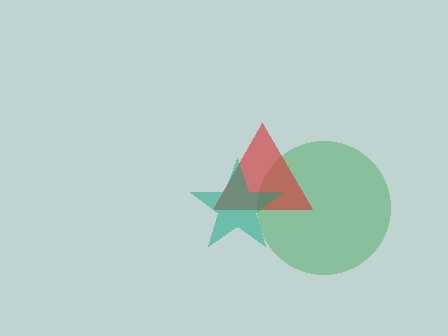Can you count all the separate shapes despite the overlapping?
Yes, there are 3 separate shapes.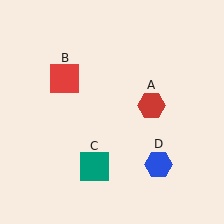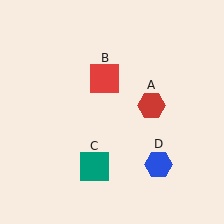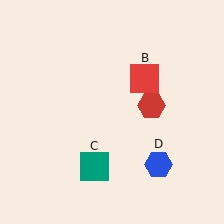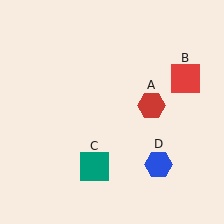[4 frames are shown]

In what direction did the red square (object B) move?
The red square (object B) moved right.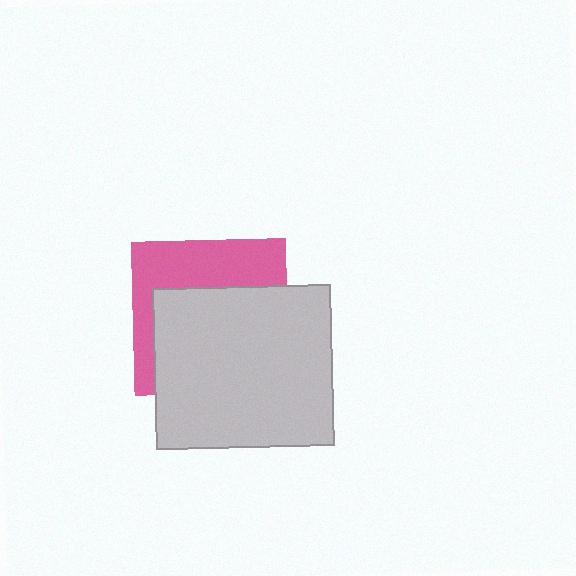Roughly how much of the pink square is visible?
A small part of it is visible (roughly 40%).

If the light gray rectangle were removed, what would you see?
You would see the complete pink square.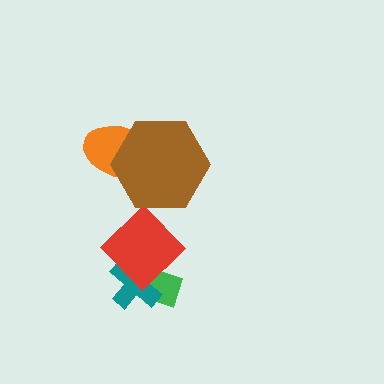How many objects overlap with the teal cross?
2 objects overlap with the teal cross.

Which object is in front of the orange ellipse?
The brown hexagon is in front of the orange ellipse.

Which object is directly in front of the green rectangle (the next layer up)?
The teal cross is directly in front of the green rectangle.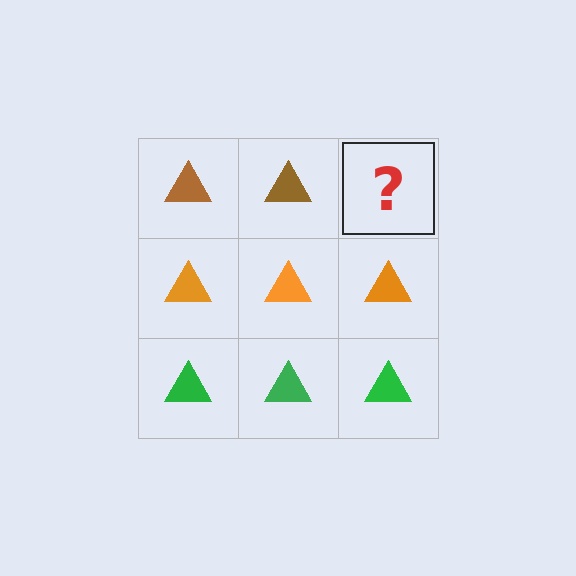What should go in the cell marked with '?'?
The missing cell should contain a brown triangle.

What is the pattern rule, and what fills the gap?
The rule is that each row has a consistent color. The gap should be filled with a brown triangle.